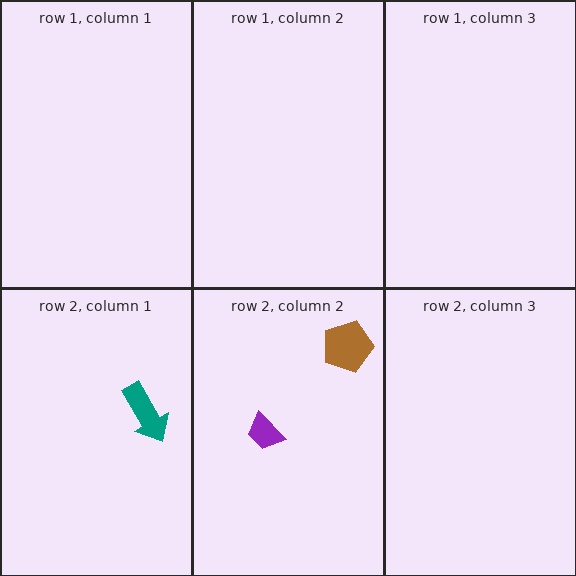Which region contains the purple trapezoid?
The row 2, column 2 region.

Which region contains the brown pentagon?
The row 2, column 2 region.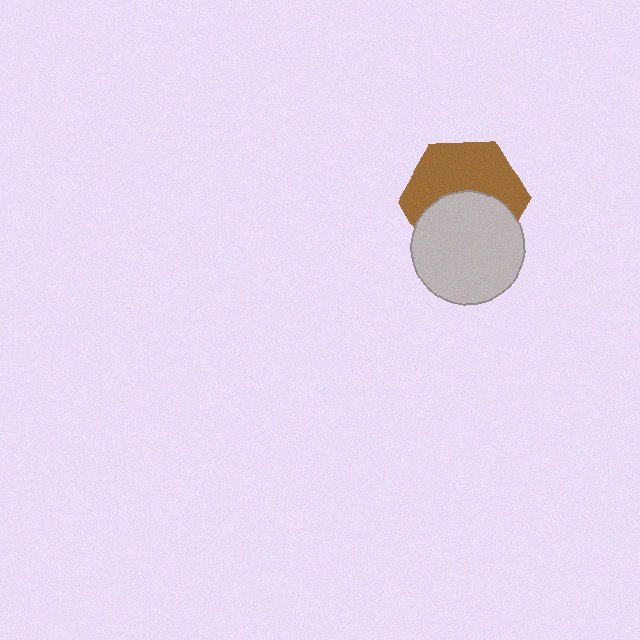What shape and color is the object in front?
The object in front is a light gray circle.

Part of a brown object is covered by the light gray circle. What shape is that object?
It is a hexagon.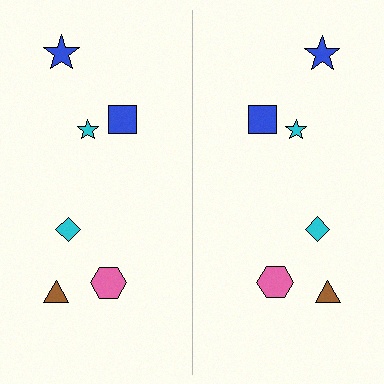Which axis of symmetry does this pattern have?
The pattern has a vertical axis of symmetry running through the center of the image.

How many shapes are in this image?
There are 12 shapes in this image.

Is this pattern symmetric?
Yes, this pattern has bilateral (reflection) symmetry.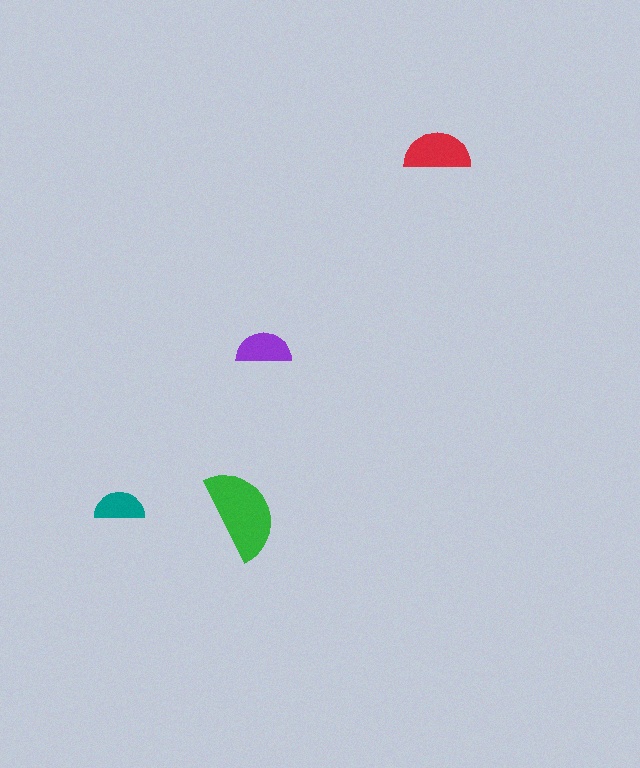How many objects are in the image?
There are 4 objects in the image.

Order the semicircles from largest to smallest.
the green one, the red one, the purple one, the teal one.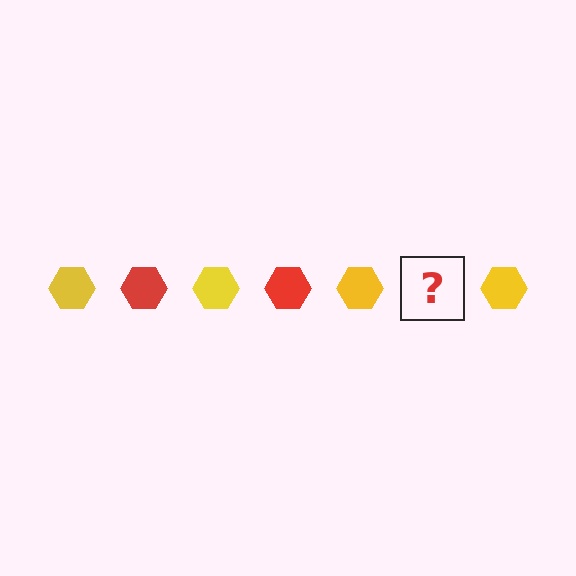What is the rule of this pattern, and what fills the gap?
The rule is that the pattern cycles through yellow, red hexagons. The gap should be filled with a red hexagon.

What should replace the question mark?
The question mark should be replaced with a red hexagon.